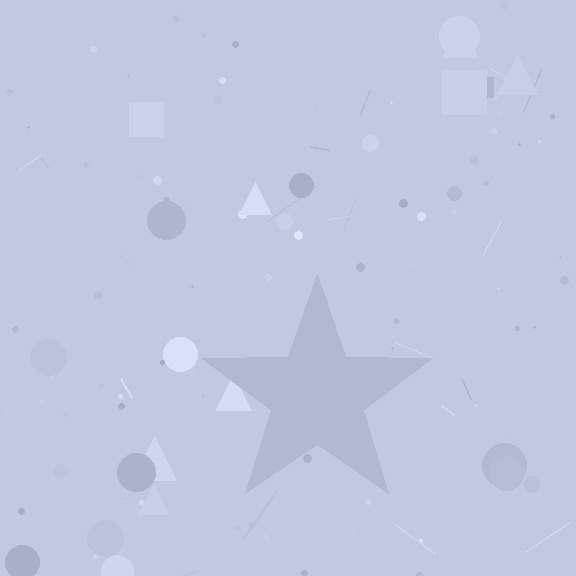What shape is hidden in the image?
A star is hidden in the image.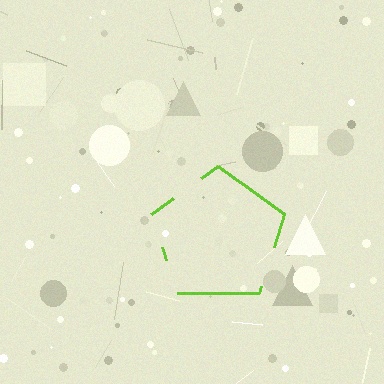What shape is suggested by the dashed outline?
The dashed outline suggests a pentagon.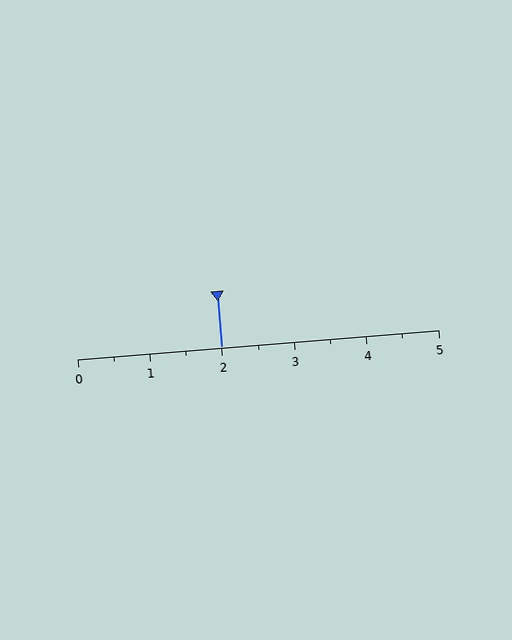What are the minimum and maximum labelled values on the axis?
The axis runs from 0 to 5.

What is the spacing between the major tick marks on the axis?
The major ticks are spaced 1 apart.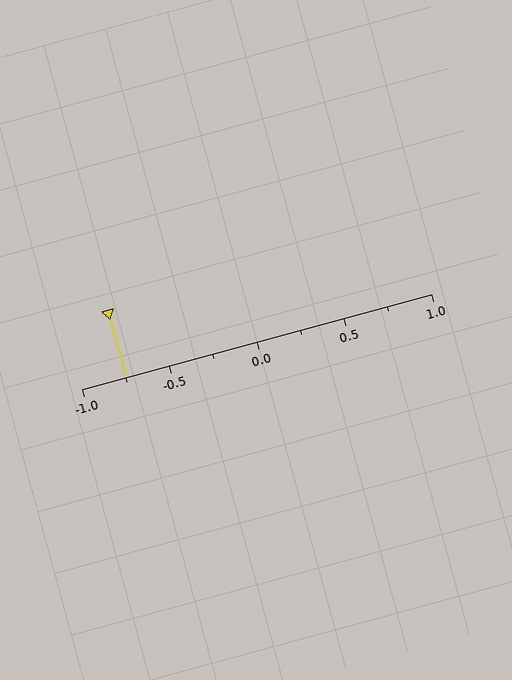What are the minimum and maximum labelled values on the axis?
The axis runs from -1.0 to 1.0.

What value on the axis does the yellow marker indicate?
The marker indicates approximately -0.75.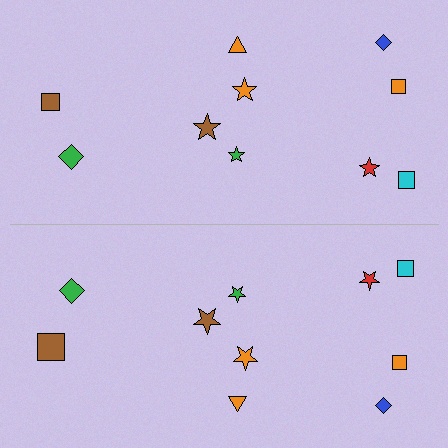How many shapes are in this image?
There are 20 shapes in this image.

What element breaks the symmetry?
The brown square on the bottom side has a different size than its mirror counterpart.